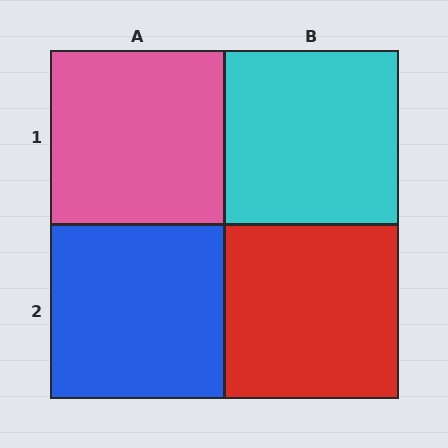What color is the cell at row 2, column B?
Red.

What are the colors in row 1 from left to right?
Pink, cyan.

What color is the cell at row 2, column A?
Blue.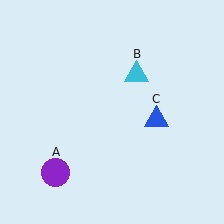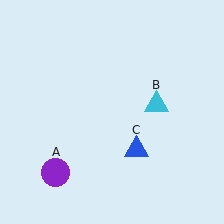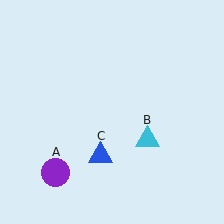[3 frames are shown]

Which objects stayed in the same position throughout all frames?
Purple circle (object A) remained stationary.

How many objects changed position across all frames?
2 objects changed position: cyan triangle (object B), blue triangle (object C).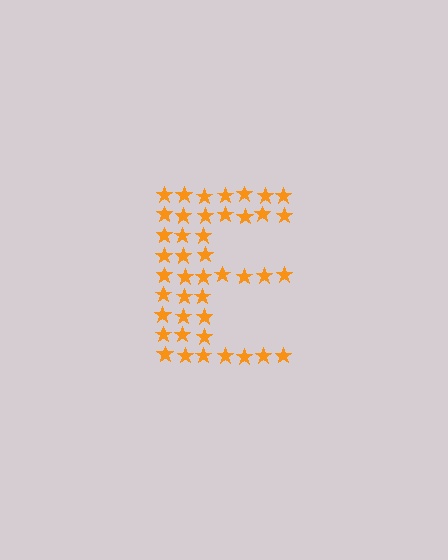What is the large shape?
The large shape is the letter E.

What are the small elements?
The small elements are stars.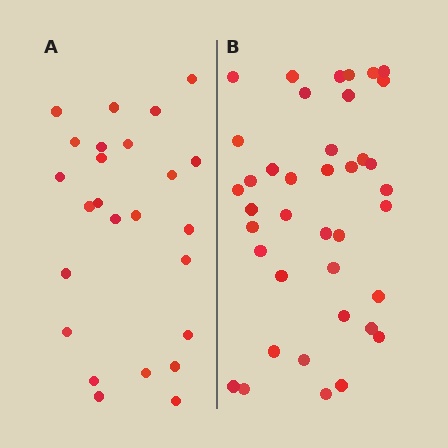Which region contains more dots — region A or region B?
Region B (the right region) has more dots.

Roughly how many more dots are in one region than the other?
Region B has approximately 15 more dots than region A.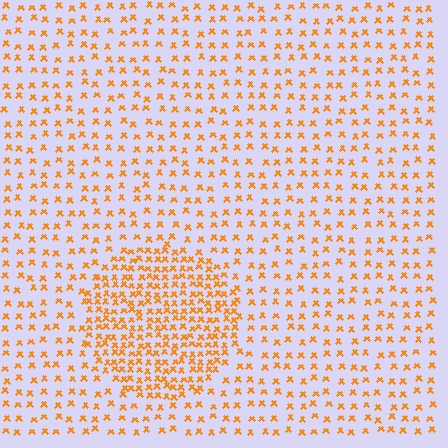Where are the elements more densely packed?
The elements are more densely packed inside the circle boundary.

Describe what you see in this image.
The image contains small orange elements arranged at two different densities. A circle-shaped region is visible where the elements are more densely packed than the surrounding area.